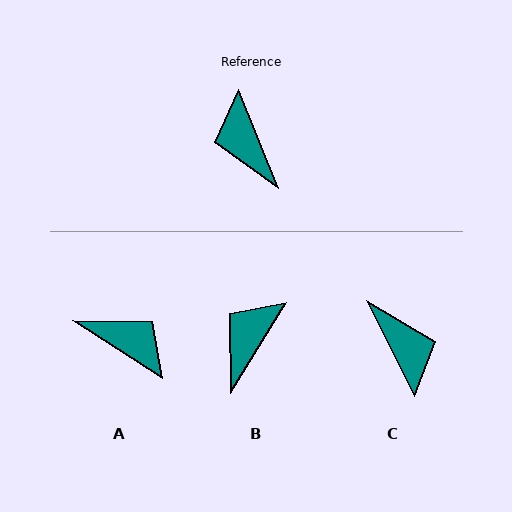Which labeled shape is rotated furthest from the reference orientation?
C, about 176 degrees away.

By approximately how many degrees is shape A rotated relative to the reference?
Approximately 145 degrees clockwise.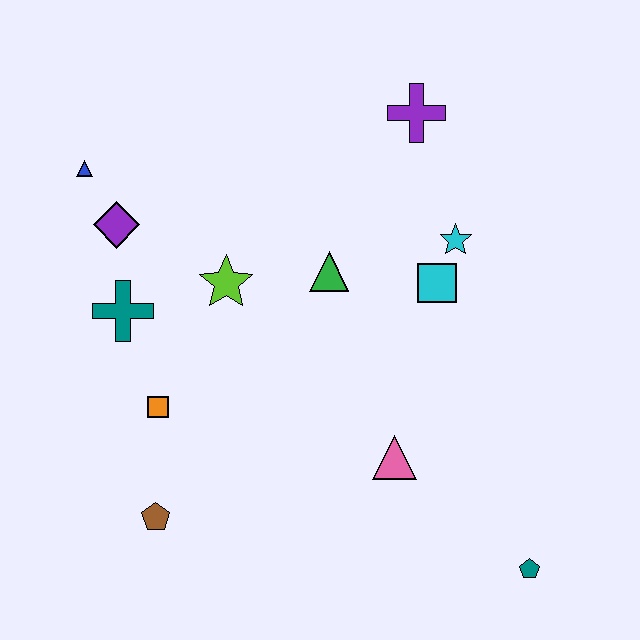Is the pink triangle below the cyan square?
Yes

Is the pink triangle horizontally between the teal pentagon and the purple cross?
No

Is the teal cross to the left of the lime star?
Yes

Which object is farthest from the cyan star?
The brown pentagon is farthest from the cyan star.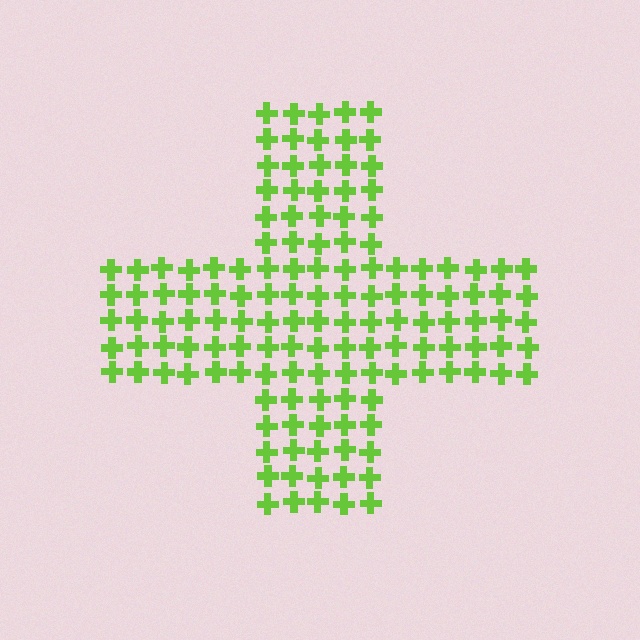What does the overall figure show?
The overall figure shows a cross.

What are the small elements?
The small elements are crosses.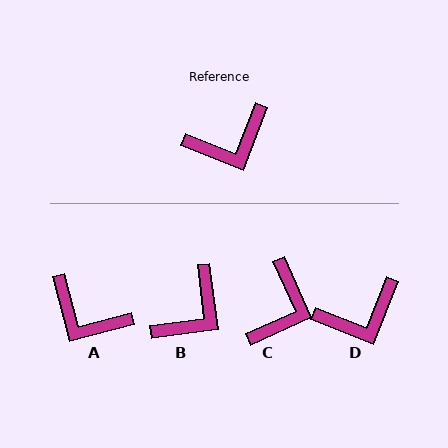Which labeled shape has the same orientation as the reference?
D.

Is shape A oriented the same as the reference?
No, it is off by about 54 degrees.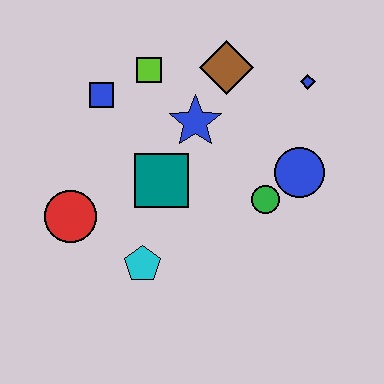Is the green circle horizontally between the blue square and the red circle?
No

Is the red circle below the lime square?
Yes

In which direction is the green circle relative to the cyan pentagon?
The green circle is to the right of the cyan pentagon.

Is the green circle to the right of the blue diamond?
No